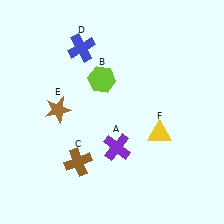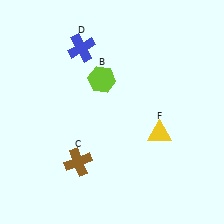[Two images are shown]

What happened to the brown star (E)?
The brown star (E) was removed in Image 2. It was in the top-left area of Image 1.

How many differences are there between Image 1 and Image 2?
There are 2 differences between the two images.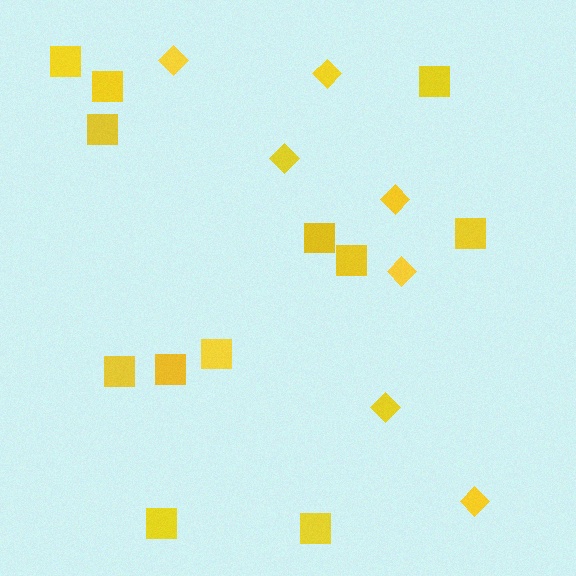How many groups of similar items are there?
There are 2 groups: one group of diamonds (7) and one group of squares (12).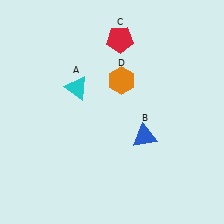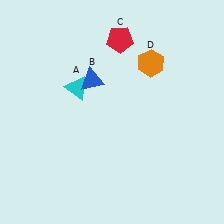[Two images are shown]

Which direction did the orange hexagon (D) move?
The orange hexagon (D) moved right.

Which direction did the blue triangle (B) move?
The blue triangle (B) moved up.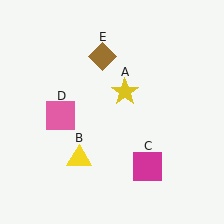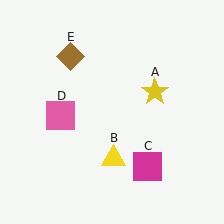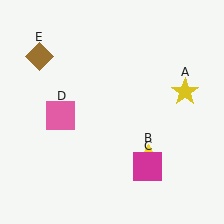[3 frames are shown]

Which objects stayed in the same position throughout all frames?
Magenta square (object C) and pink square (object D) remained stationary.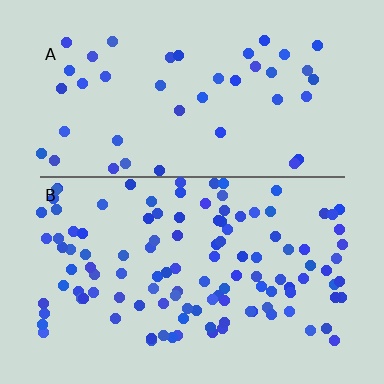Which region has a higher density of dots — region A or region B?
B (the bottom).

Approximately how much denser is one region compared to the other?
Approximately 2.6× — region B over region A.